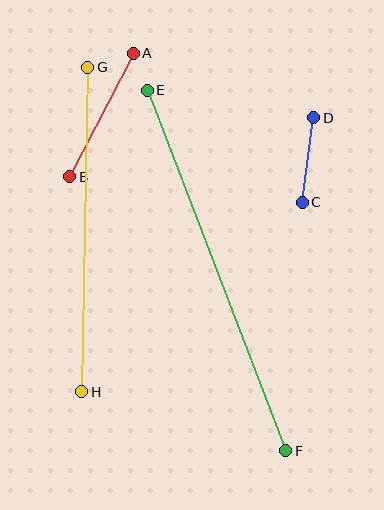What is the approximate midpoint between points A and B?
The midpoint is at approximately (101, 115) pixels.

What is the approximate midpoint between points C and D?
The midpoint is at approximately (308, 160) pixels.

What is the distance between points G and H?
The distance is approximately 324 pixels.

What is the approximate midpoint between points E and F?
The midpoint is at approximately (217, 271) pixels.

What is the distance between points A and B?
The distance is approximately 139 pixels.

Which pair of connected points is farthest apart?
Points E and F are farthest apart.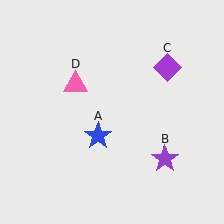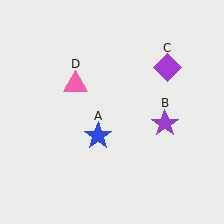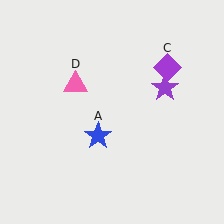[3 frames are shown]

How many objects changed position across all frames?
1 object changed position: purple star (object B).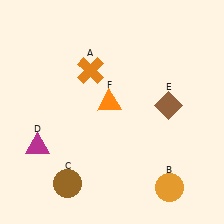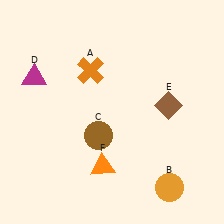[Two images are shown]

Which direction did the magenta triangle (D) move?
The magenta triangle (D) moved up.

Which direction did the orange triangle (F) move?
The orange triangle (F) moved down.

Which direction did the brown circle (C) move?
The brown circle (C) moved up.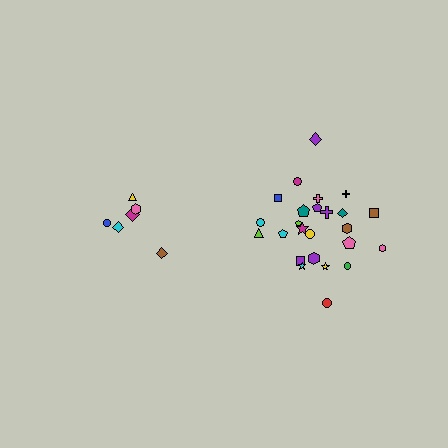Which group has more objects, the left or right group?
The right group.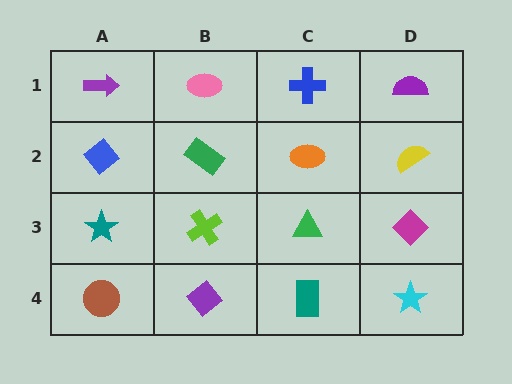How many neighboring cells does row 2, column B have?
4.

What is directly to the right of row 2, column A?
A green rectangle.